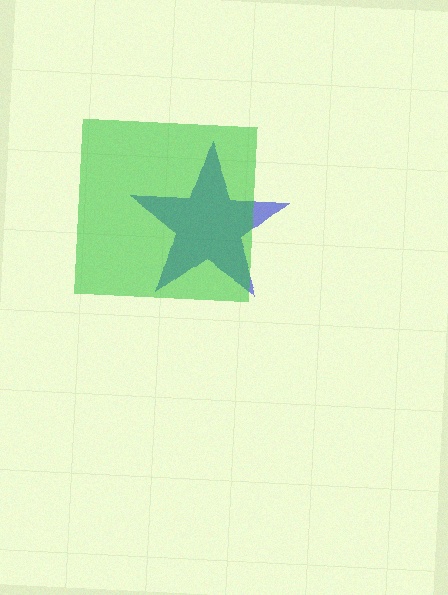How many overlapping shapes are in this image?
There are 2 overlapping shapes in the image.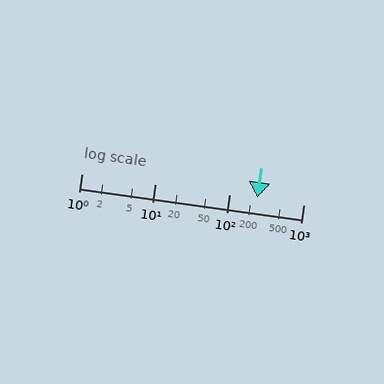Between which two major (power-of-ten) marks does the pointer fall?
The pointer is between 100 and 1000.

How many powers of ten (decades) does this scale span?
The scale spans 3 decades, from 1 to 1000.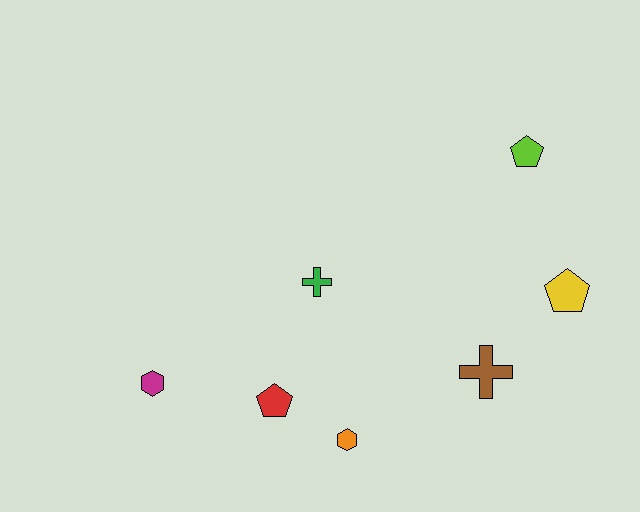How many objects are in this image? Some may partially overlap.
There are 7 objects.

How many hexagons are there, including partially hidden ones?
There are 2 hexagons.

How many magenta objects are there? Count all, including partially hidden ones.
There is 1 magenta object.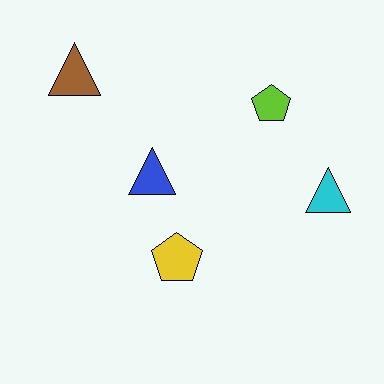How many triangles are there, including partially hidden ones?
There are 3 triangles.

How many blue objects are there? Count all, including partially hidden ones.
There is 1 blue object.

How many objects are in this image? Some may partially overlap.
There are 5 objects.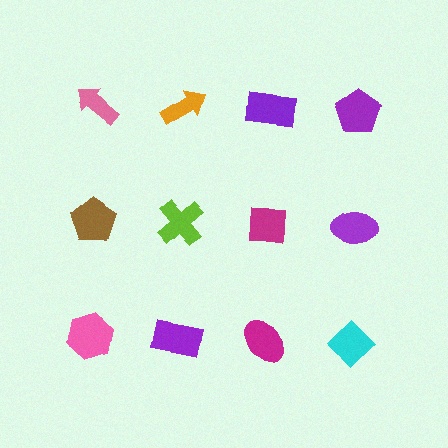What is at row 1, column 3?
A purple rectangle.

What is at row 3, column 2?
A purple rectangle.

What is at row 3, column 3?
A magenta ellipse.